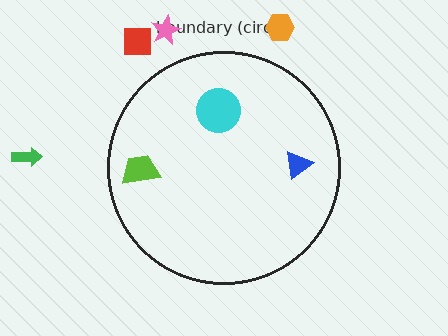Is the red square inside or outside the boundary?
Outside.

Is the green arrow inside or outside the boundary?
Outside.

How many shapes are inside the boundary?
3 inside, 4 outside.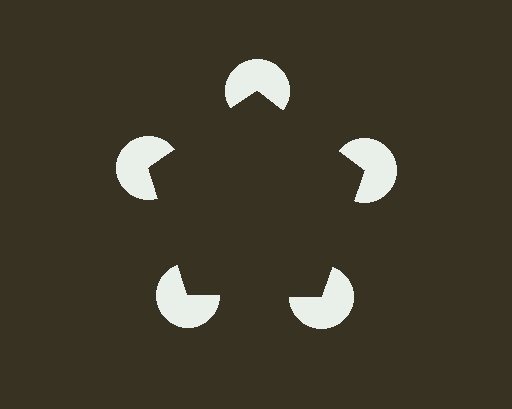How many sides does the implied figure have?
5 sides.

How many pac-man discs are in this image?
There are 5 — one at each vertex of the illusory pentagon.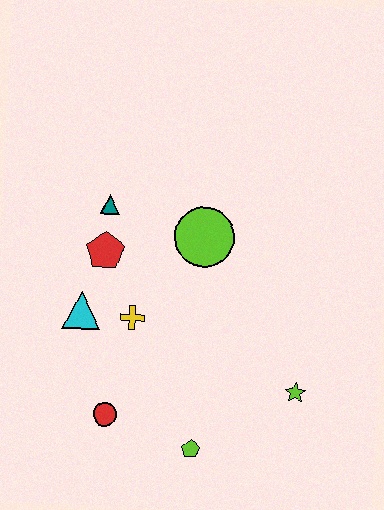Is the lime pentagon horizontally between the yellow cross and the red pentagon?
No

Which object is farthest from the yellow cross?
The lime star is farthest from the yellow cross.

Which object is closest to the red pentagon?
The teal triangle is closest to the red pentagon.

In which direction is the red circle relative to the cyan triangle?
The red circle is below the cyan triangle.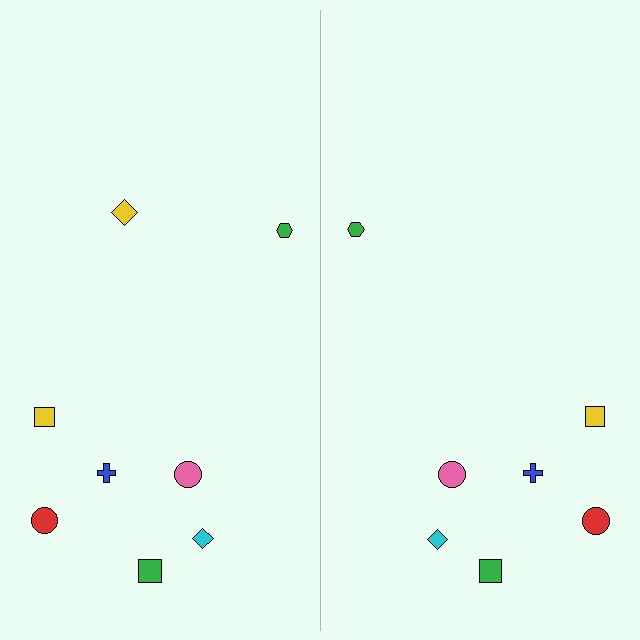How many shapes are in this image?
There are 15 shapes in this image.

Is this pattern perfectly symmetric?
No, the pattern is not perfectly symmetric. A yellow diamond is missing from the right side.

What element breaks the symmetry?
A yellow diamond is missing from the right side.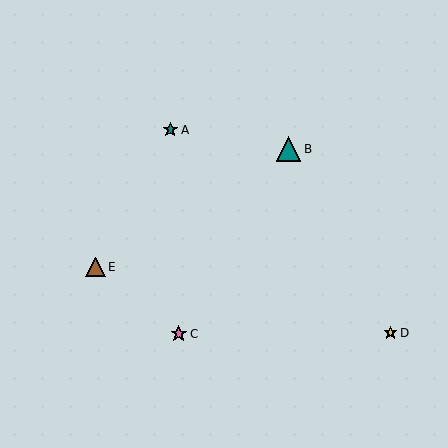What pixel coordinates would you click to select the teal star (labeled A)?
Click at (170, 130) to select the teal star A.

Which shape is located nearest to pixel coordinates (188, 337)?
The pink star (labeled C) at (179, 334) is nearest to that location.